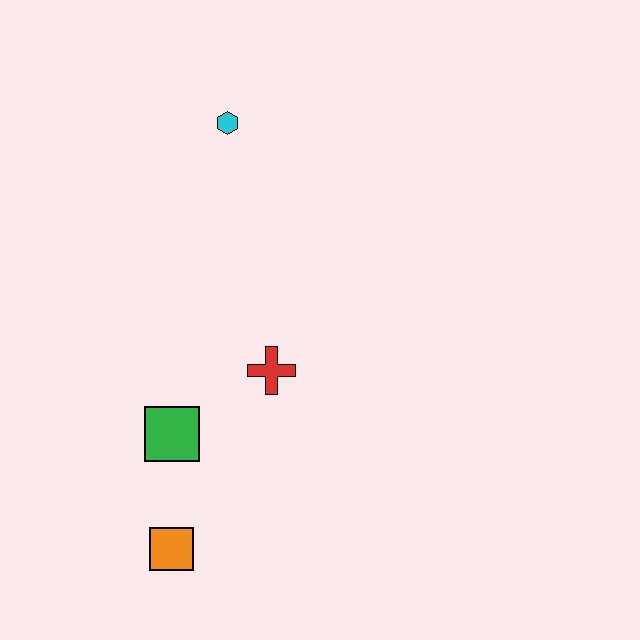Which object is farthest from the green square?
The cyan hexagon is farthest from the green square.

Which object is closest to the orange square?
The green square is closest to the orange square.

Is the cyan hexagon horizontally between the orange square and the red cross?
Yes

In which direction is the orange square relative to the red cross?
The orange square is below the red cross.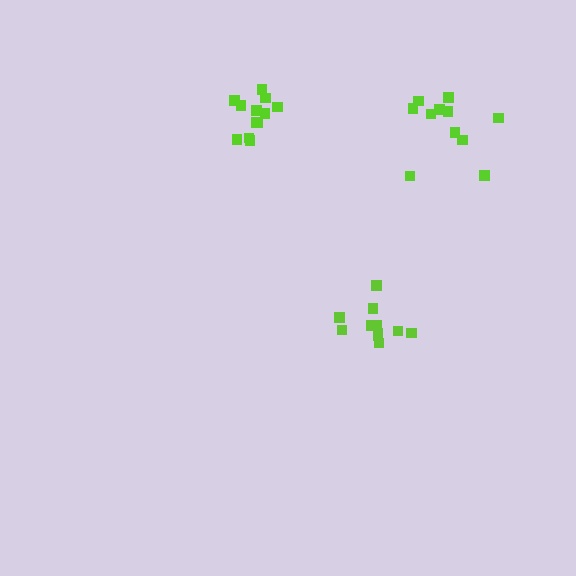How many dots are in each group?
Group 1: 11 dots, Group 2: 11 dots, Group 3: 12 dots (34 total).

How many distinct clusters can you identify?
There are 3 distinct clusters.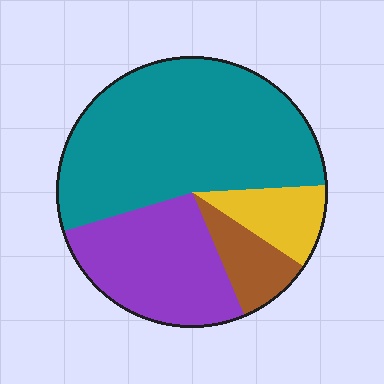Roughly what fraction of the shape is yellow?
Yellow covers roughly 10% of the shape.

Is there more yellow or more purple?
Purple.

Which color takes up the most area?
Teal, at roughly 55%.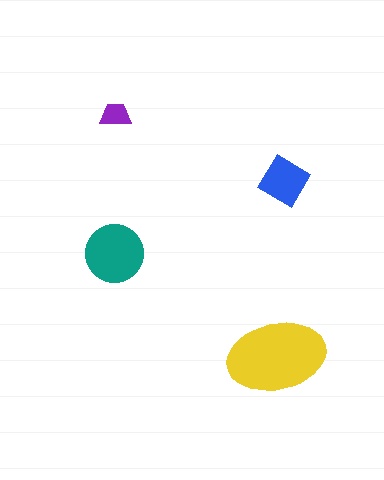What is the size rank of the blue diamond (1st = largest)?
3rd.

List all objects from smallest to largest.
The purple trapezoid, the blue diamond, the teal circle, the yellow ellipse.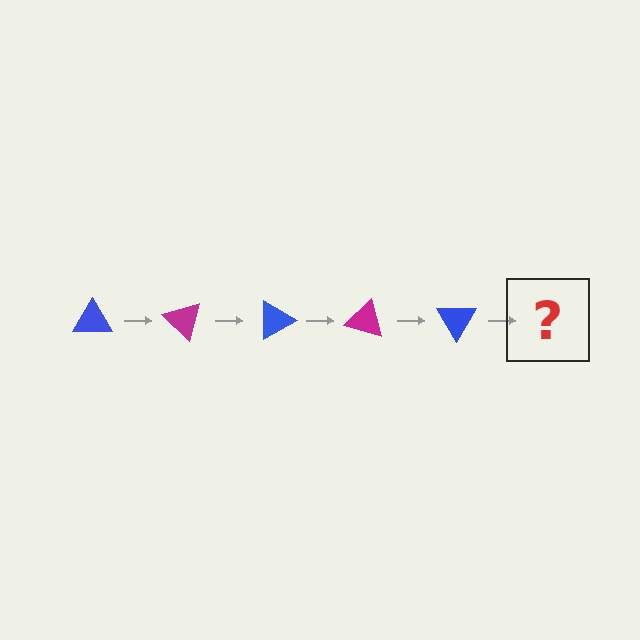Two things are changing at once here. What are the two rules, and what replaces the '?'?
The two rules are that it rotates 45 degrees each step and the color cycles through blue and magenta. The '?' should be a magenta triangle, rotated 225 degrees from the start.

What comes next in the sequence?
The next element should be a magenta triangle, rotated 225 degrees from the start.